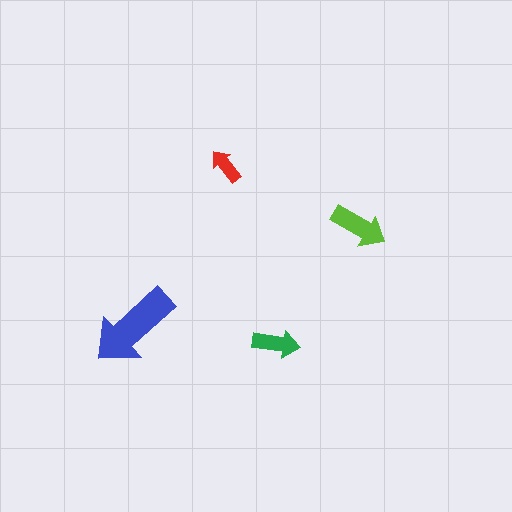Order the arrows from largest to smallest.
the blue one, the lime one, the green one, the red one.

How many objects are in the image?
There are 4 objects in the image.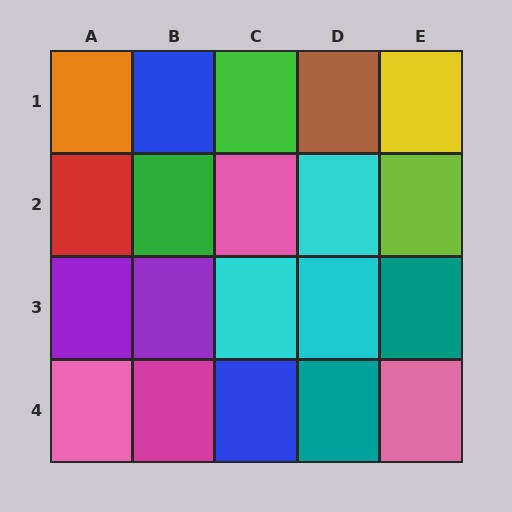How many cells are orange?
1 cell is orange.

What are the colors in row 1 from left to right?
Orange, blue, green, brown, yellow.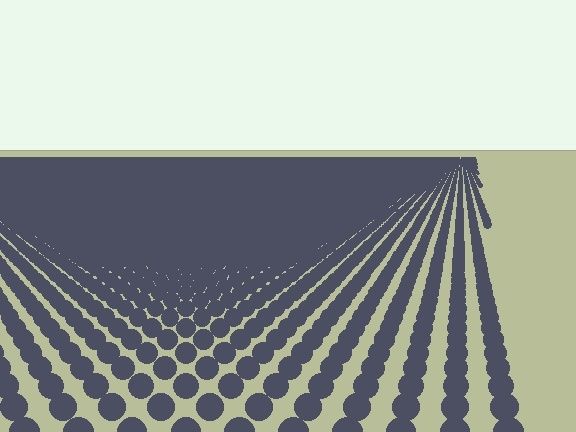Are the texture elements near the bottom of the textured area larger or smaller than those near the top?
Larger. Near the bottom, elements are closer to the viewer and appear at a bigger on-screen size.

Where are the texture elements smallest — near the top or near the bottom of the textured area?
Near the top.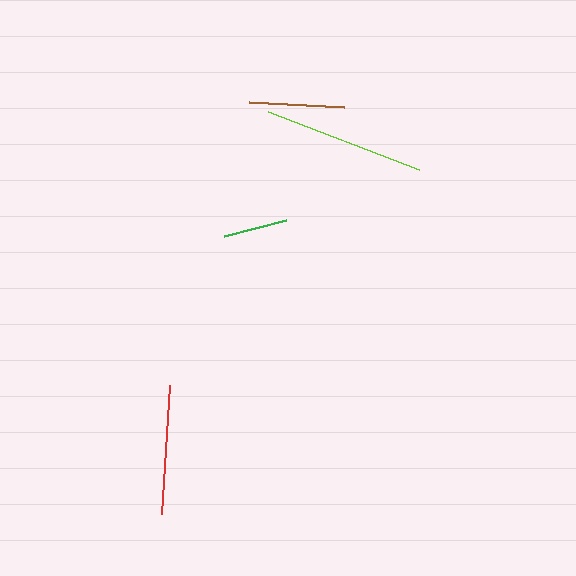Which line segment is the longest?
The lime line is the longest at approximately 162 pixels.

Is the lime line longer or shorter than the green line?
The lime line is longer than the green line.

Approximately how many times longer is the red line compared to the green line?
The red line is approximately 2.0 times the length of the green line.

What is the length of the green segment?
The green segment is approximately 63 pixels long.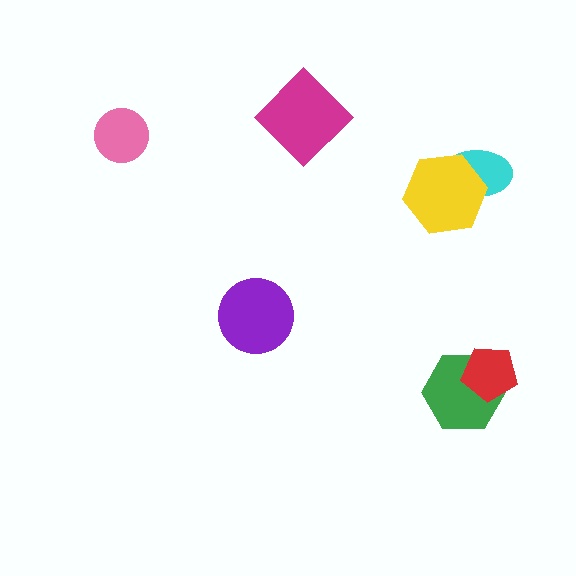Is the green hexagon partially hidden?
Yes, it is partially covered by another shape.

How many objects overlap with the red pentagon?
1 object overlaps with the red pentagon.